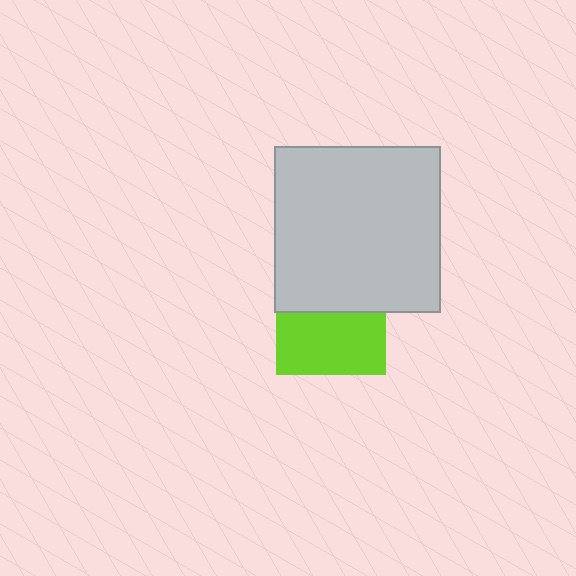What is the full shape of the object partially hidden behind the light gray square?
The partially hidden object is a lime square.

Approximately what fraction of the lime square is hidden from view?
Roughly 44% of the lime square is hidden behind the light gray square.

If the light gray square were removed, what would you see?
You would see the complete lime square.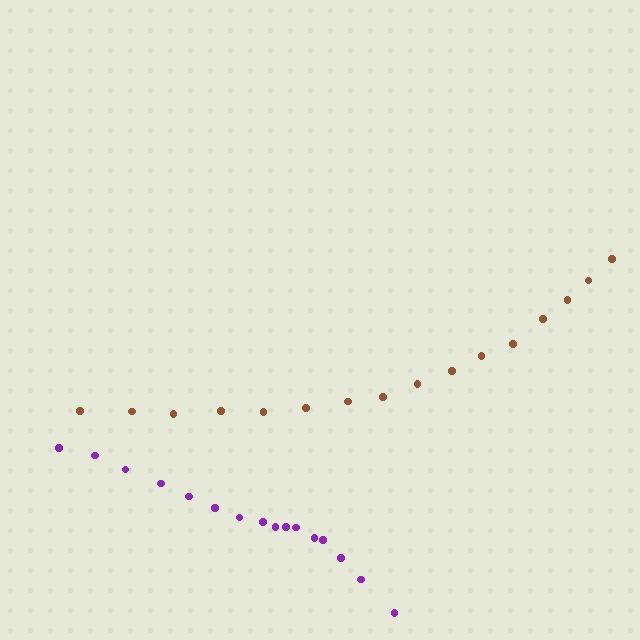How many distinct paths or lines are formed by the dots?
There are 2 distinct paths.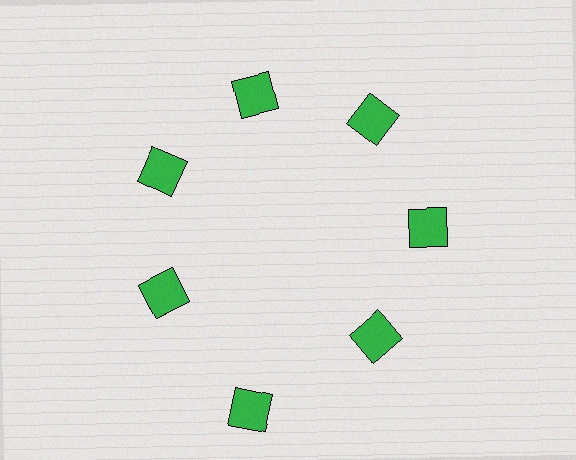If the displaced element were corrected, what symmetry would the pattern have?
It would have 7-fold rotational symmetry — the pattern would map onto itself every 51 degrees.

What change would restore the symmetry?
The symmetry would be restored by moving it inward, back onto the ring so that all 7 squares sit at equal angles and equal distance from the center.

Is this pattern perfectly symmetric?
No. The 7 green squares are arranged in a ring, but one element near the 6 o'clock position is pushed outward from the center, breaking the 7-fold rotational symmetry.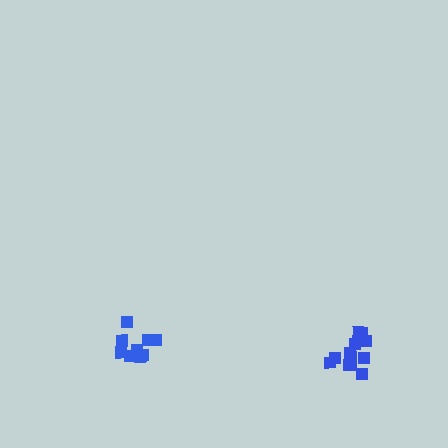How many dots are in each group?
Group 1: 10 dots, Group 2: 13 dots (23 total).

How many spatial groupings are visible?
There are 2 spatial groupings.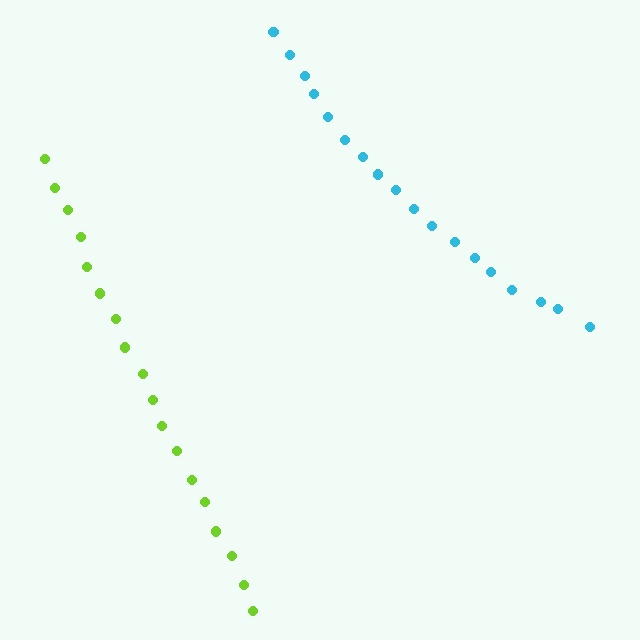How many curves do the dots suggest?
There are 2 distinct paths.